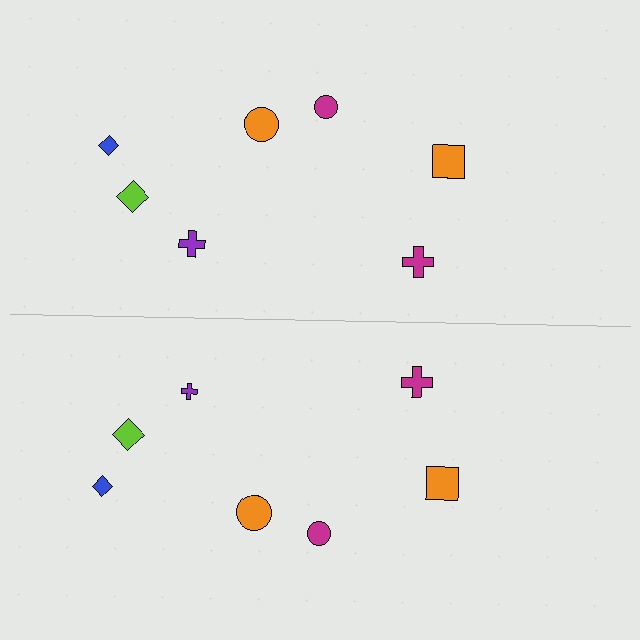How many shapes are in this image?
There are 14 shapes in this image.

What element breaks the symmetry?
The purple cross on the bottom side has a different size than its mirror counterpart.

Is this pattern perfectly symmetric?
No, the pattern is not perfectly symmetric. The purple cross on the bottom side has a different size than its mirror counterpart.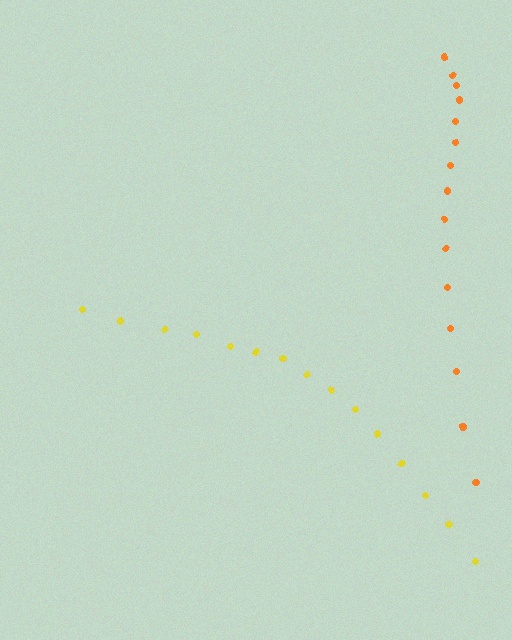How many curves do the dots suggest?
There are 2 distinct paths.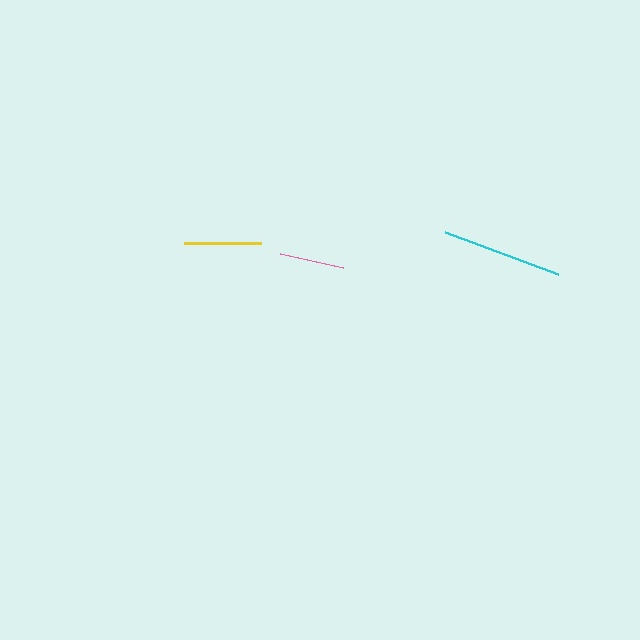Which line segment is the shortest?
The pink line is the shortest at approximately 65 pixels.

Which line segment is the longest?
The cyan line is the longest at approximately 121 pixels.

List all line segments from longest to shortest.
From longest to shortest: cyan, yellow, pink.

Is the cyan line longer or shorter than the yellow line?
The cyan line is longer than the yellow line.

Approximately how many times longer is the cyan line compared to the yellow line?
The cyan line is approximately 1.6 times the length of the yellow line.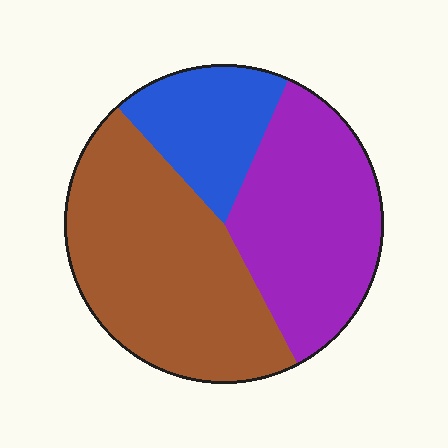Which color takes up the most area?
Brown, at roughly 45%.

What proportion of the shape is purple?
Purple takes up about three eighths (3/8) of the shape.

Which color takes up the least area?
Blue, at roughly 20%.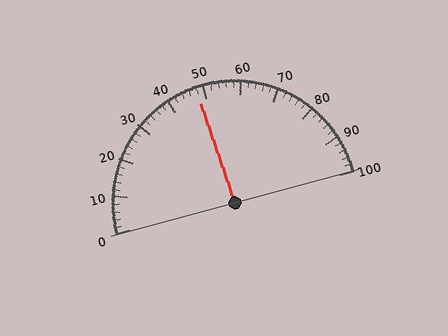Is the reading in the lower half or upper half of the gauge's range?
The reading is in the lower half of the range (0 to 100).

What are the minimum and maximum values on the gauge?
The gauge ranges from 0 to 100.